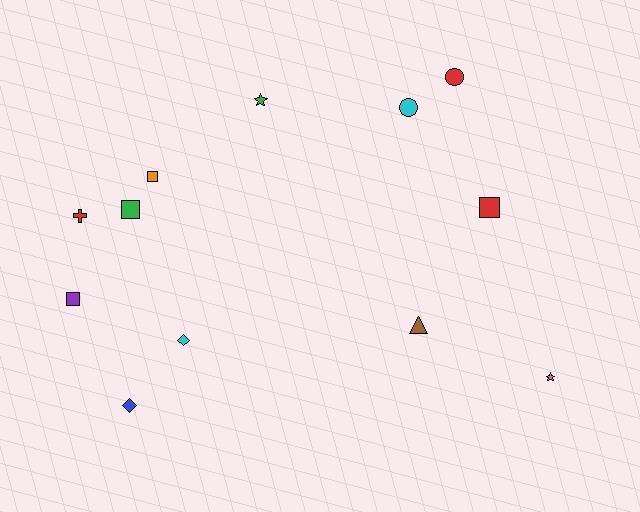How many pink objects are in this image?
There is 1 pink object.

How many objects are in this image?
There are 12 objects.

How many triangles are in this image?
There is 1 triangle.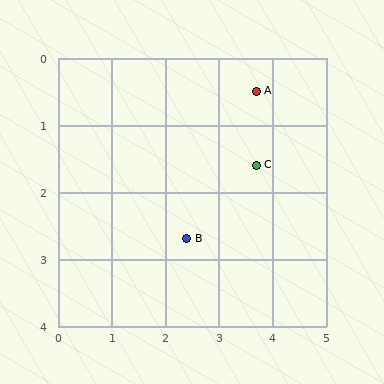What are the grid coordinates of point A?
Point A is at approximately (3.7, 0.5).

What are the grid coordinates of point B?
Point B is at approximately (2.4, 2.7).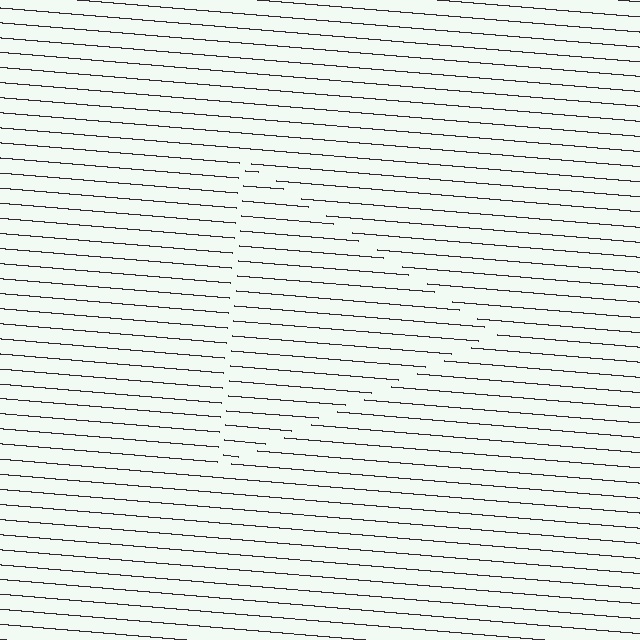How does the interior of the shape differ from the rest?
The interior of the shape contains the same grating, shifted by half a period — the contour is defined by the phase discontinuity where line-ends from the inner and outer gratings abut.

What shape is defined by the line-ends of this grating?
An illusory triangle. The interior of the shape contains the same grating, shifted by half a period — the contour is defined by the phase discontinuity where line-ends from the inner and outer gratings abut.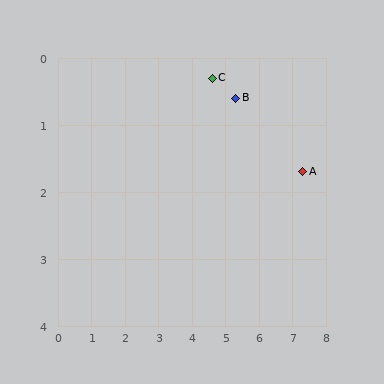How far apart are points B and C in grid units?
Points B and C are about 0.8 grid units apart.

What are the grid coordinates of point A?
Point A is at approximately (7.3, 1.7).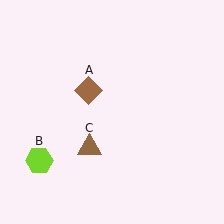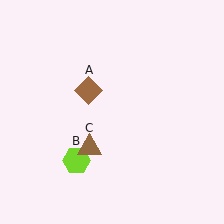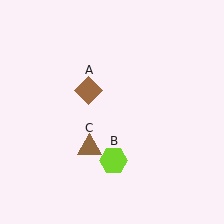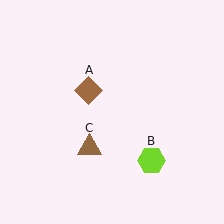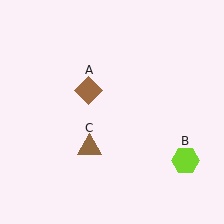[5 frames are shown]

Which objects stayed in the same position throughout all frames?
Brown diamond (object A) and brown triangle (object C) remained stationary.